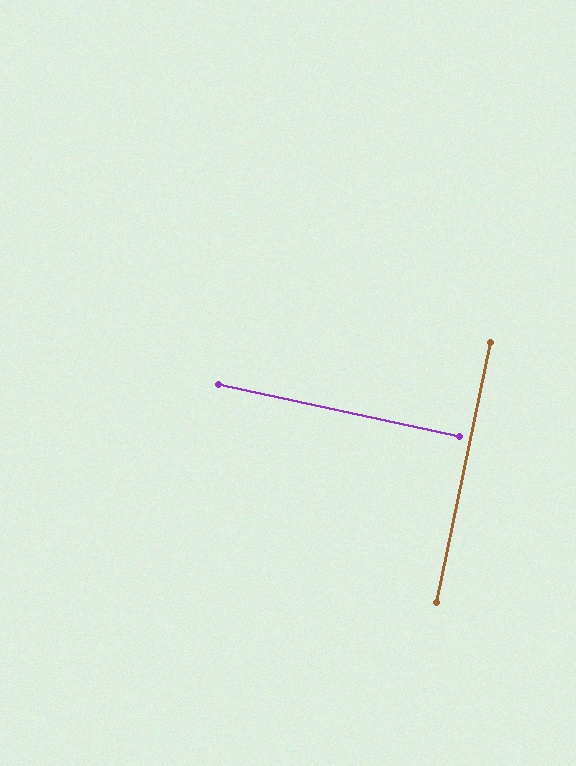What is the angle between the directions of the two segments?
Approximately 89 degrees.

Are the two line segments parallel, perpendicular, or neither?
Perpendicular — they meet at approximately 89°.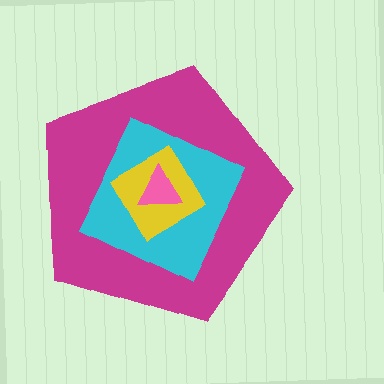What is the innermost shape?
The pink triangle.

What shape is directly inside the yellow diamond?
The pink triangle.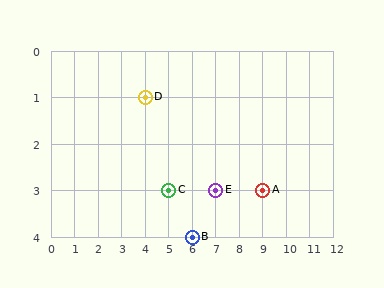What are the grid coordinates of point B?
Point B is at grid coordinates (6, 4).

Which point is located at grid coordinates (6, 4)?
Point B is at (6, 4).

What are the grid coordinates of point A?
Point A is at grid coordinates (9, 3).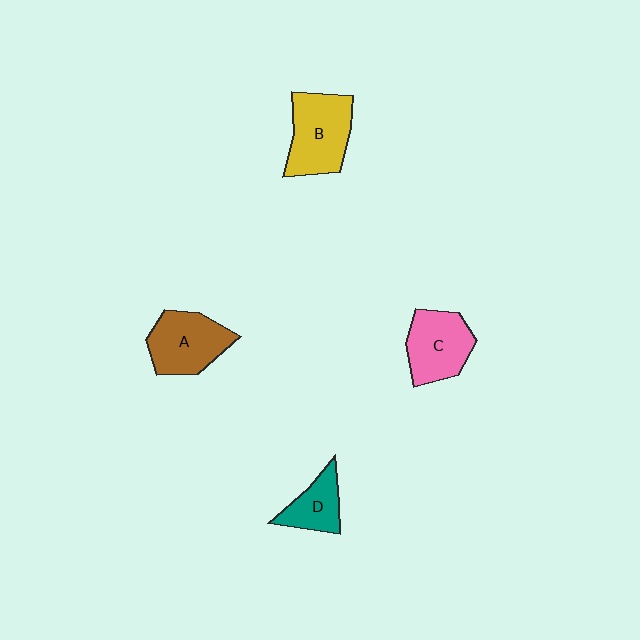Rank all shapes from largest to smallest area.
From largest to smallest: B (yellow), A (brown), C (pink), D (teal).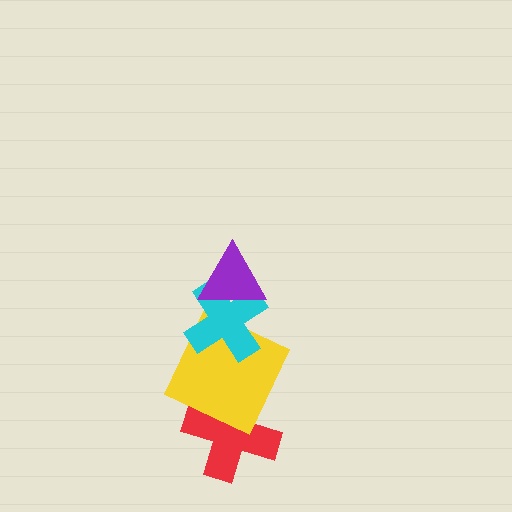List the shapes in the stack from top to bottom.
From top to bottom: the purple triangle, the cyan cross, the yellow square, the red cross.